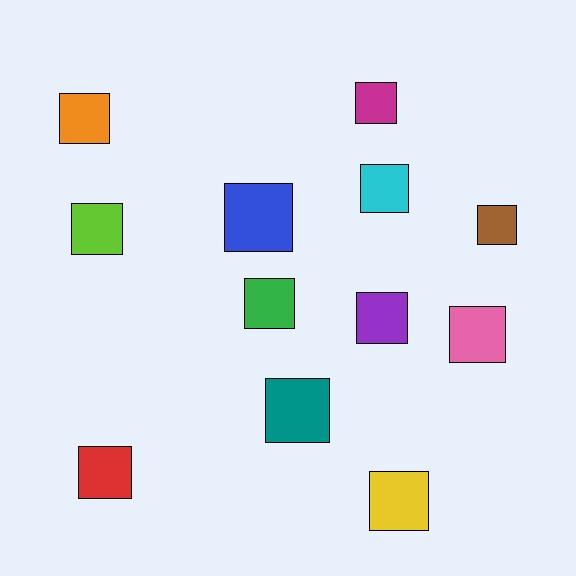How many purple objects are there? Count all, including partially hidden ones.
There is 1 purple object.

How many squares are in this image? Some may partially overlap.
There are 12 squares.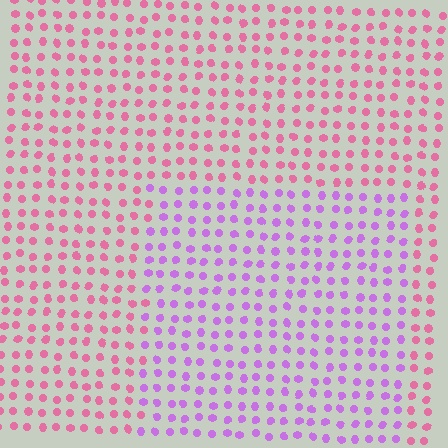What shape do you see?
I see a rectangle.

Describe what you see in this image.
The image is filled with small pink elements in a uniform arrangement. A rectangle-shaped region is visible where the elements are tinted to a slightly different hue, forming a subtle color boundary.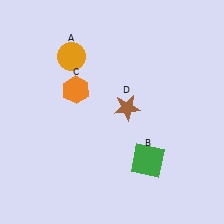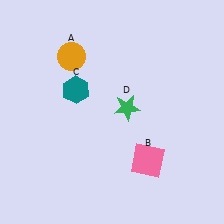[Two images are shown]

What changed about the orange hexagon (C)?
In Image 1, C is orange. In Image 2, it changed to teal.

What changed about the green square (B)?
In Image 1, B is green. In Image 2, it changed to pink.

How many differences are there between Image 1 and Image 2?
There are 3 differences between the two images.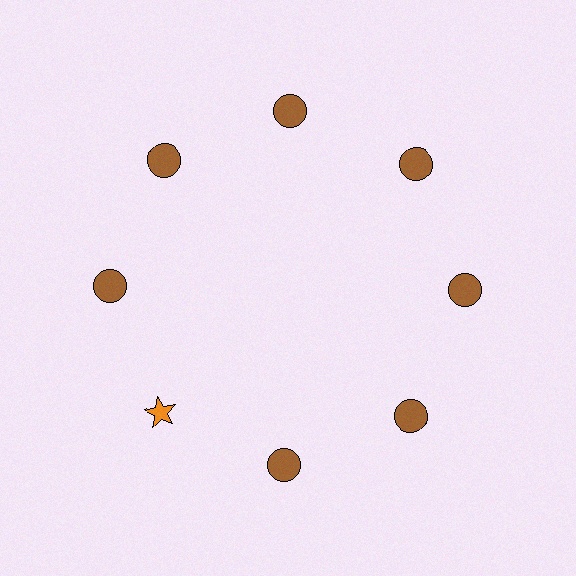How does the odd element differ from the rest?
It differs in both color (orange instead of brown) and shape (star instead of circle).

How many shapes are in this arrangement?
There are 8 shapes arranged in a ring pattern.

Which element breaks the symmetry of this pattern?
The orange star at roughly the 8 o'clock position breaks the symmetry. All other shapes are brown circles.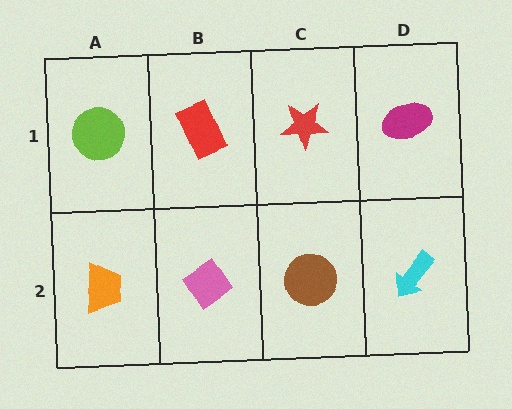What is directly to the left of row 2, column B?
An orange trapezoid.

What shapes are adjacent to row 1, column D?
A cyan arrow (row 2, column D), a red star (row 1, column C).